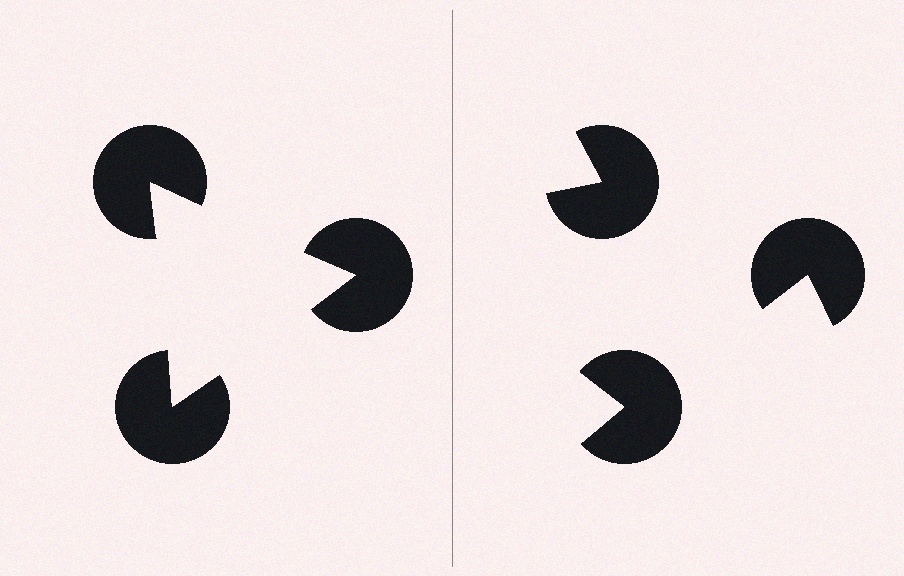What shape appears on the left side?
An illusory triangle.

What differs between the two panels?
The pac-man discs are positioned identically on both sides; only the wedge orientations differ. On the left they align to a triangle; on the right they are misaligned.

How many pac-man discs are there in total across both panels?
6 — 3 on each side.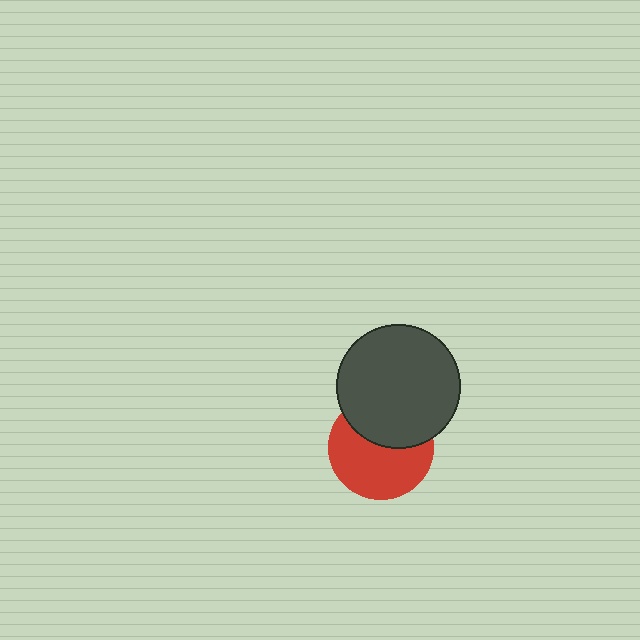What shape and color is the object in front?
The object in front is a dark gray circle.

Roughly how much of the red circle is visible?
About half of it is visible (roughly 60%).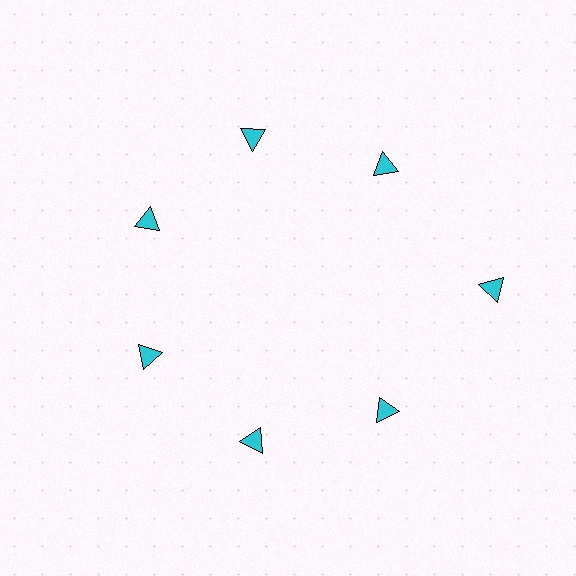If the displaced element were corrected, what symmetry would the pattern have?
It would have 7-fold rotational symmetry — the pattern would map onto itself every 51 degrees.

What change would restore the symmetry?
The symmetry would be restored by moving it inward, back onto the ring so that all 7 triangles sit at equal angles and equal distance from the center.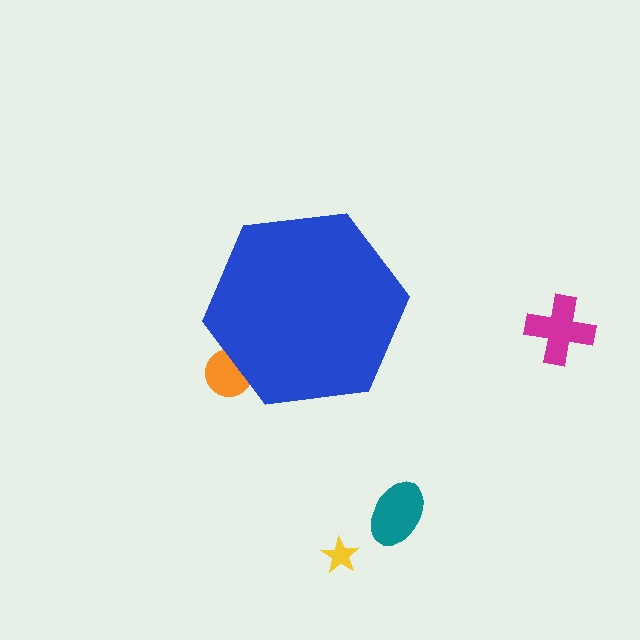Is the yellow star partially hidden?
No, the yellow star is fully visible.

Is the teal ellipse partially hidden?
No, the teal ellipse is fully visible.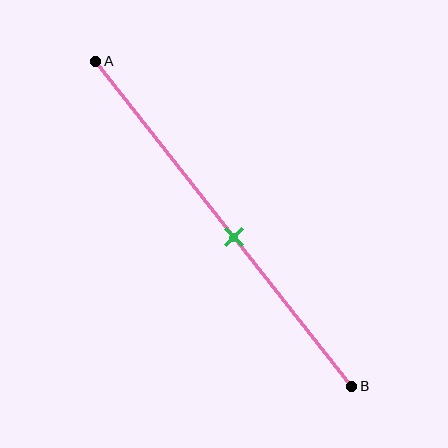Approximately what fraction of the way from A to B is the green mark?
The green mark is approximately 55% of the way from A to B.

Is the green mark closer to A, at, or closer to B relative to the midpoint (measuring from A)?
The green mark is closer to point B than the midpoint of segment AB.